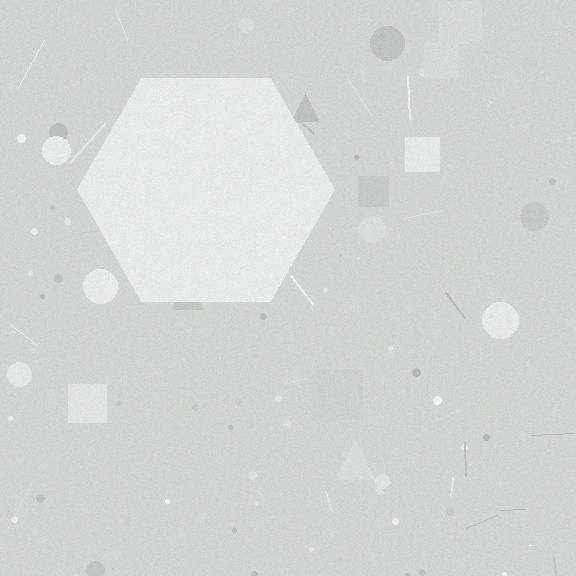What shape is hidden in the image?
A hexagon is hidden in the image.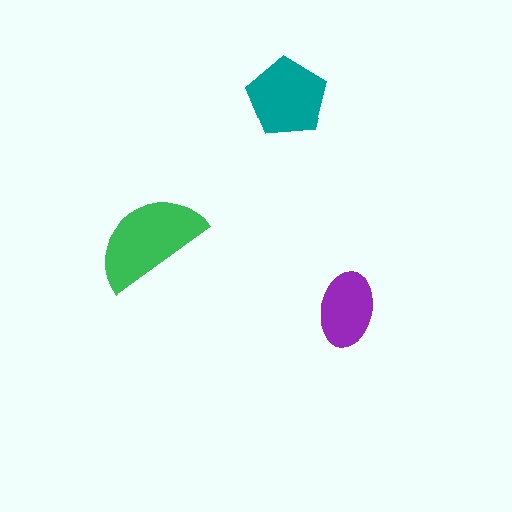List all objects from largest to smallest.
The green semicircle, the teal pentagon, the purple ellipse.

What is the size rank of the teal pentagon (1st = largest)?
2nd.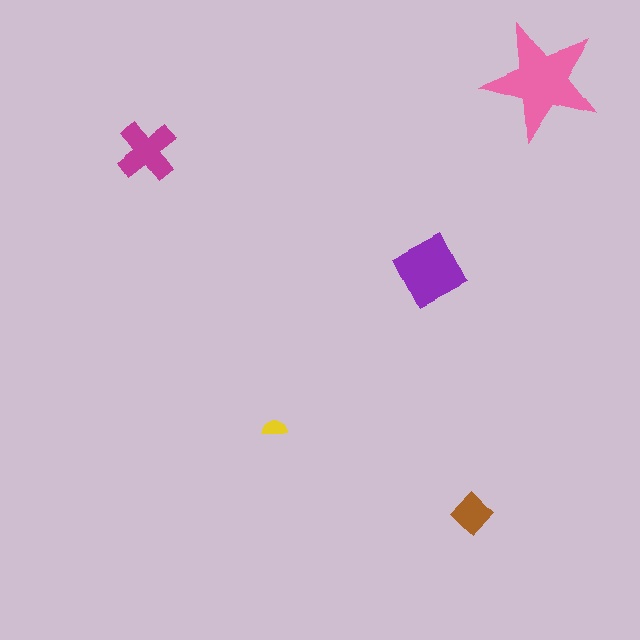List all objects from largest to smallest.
The pink star, the purple square, the magenta cross, the brown diamond, the yellow semicircle.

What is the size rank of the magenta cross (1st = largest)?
3rd.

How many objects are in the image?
There are 5 objects in the image.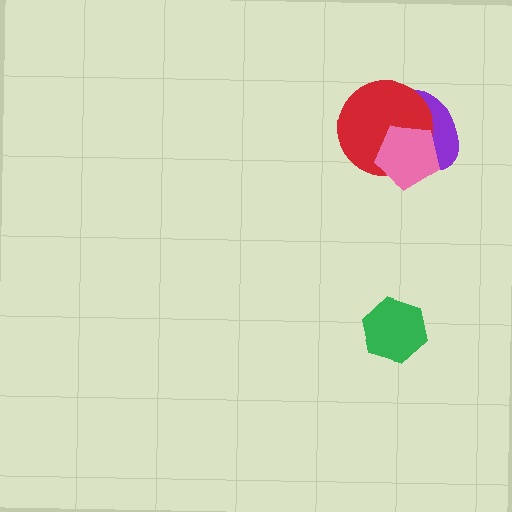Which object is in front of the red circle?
The pink pentagon is in front of the red circle.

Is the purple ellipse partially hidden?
Yes, it is partially covered by another shape.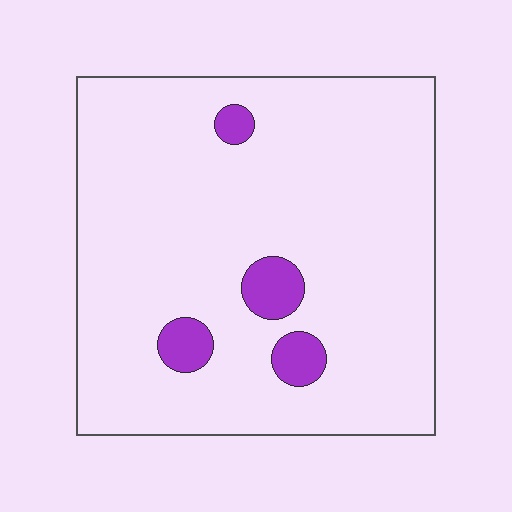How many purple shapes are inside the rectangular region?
4.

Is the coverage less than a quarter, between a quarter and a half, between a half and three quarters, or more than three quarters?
Less than a quarter.